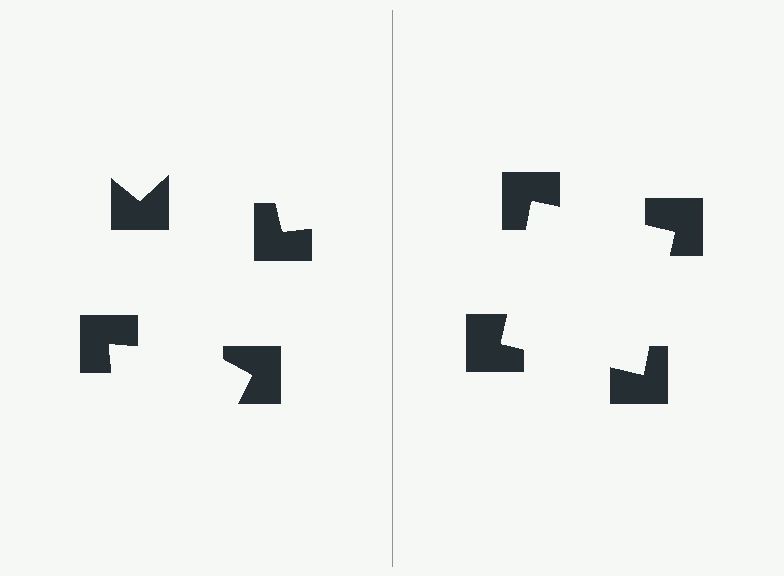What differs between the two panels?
The notched squares are positioned identically on both sides; only the wedge orientations differ. On the right they align to a square; on the left they are misaligned.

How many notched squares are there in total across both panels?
8 — 4 on each side.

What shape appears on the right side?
An illusory square.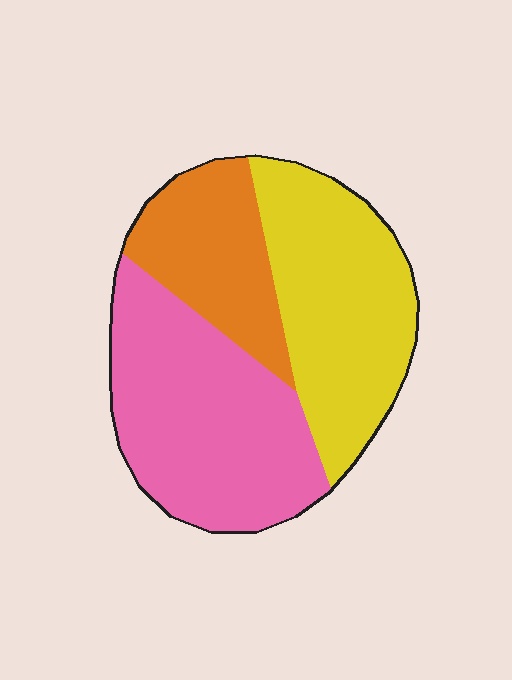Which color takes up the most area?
Pink, at roughly 40%.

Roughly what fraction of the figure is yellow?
Yellow covers 36% of the figure.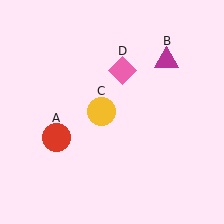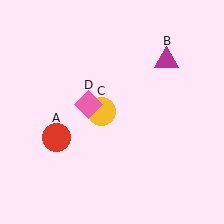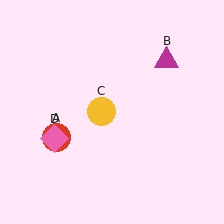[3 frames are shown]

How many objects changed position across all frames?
1 object changed position: pink diamond (object D).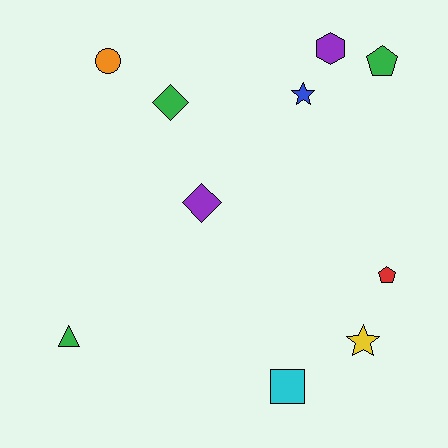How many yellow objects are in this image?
There is 1 yellow object.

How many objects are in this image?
There are 10 objects.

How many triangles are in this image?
There is 1 triangle.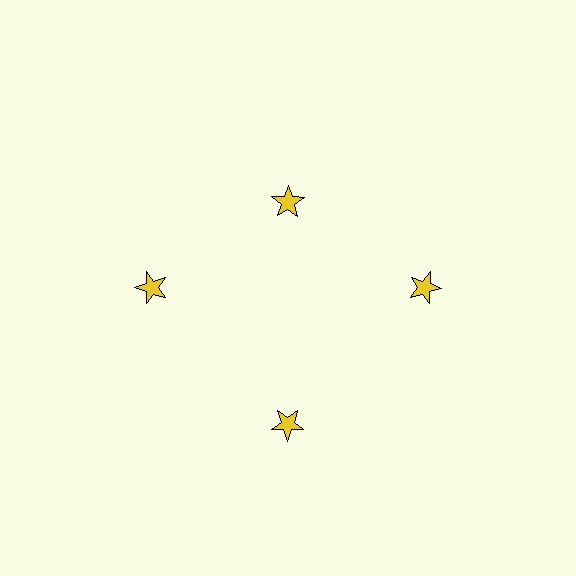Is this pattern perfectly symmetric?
No. The 4 yellow stars are arranged in a ring, but one element near the 12 o'clock position is pulled inward toward the center, breaking the 4-fold rotational symmetry.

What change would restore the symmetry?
The symmetry would be restored by moving it outward, back onto the ring so that all 4 stars sit at equal angles and equal distance from the center.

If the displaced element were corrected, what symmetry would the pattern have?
It would have 4-fold rotational symmetry — the pattern would map onto itself every 90 degrees.